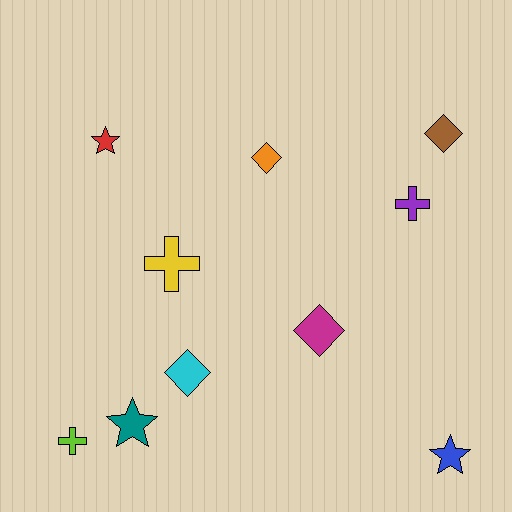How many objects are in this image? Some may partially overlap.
There are 10 objects.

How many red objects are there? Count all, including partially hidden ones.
There is 1 red object.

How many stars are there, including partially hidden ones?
There are 3 stars.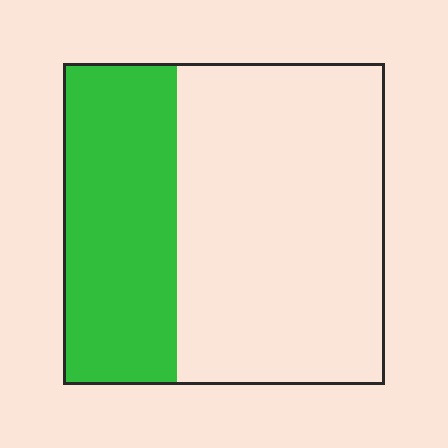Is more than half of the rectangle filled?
No.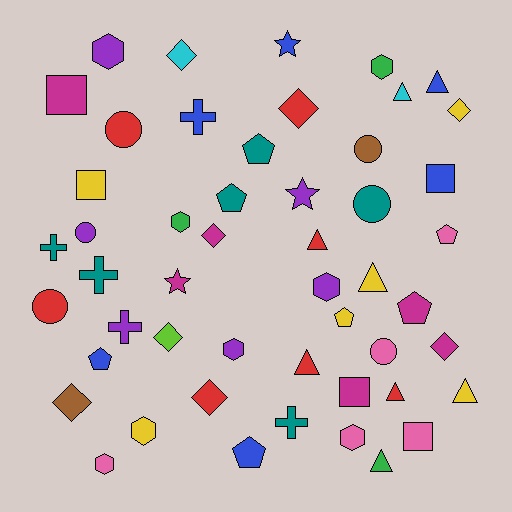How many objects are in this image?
There are 50 objects.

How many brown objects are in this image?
There are 2 brown objects.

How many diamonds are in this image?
There are 8 diamonds.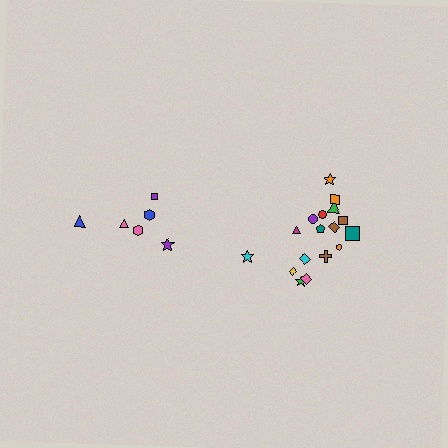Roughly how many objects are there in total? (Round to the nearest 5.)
Roughly 25 objects in total.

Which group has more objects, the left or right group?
The right group.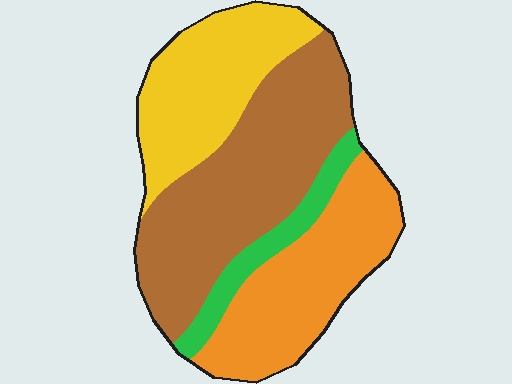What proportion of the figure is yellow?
Yellow takes up about one quarter (1/4) of the figure.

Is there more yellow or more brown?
Brown.